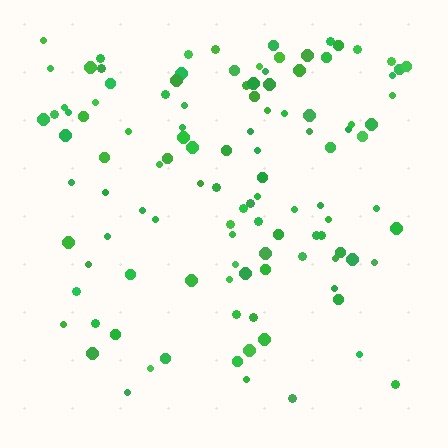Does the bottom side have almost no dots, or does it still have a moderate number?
Still a moderate number, just noticeably fewer than the top.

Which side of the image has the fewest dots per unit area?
The bottom.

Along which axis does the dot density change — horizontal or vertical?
Vertical.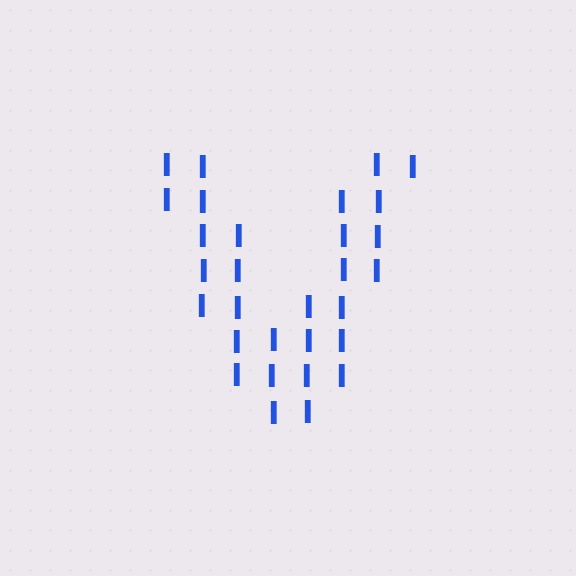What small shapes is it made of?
It is made of small letter I's.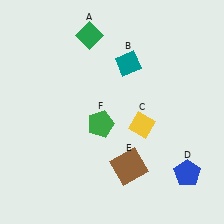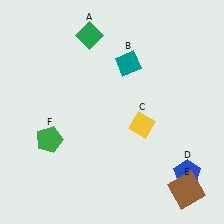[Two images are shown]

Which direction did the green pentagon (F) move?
The green pentagon (F) moved left.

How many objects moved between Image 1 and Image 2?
2 objects moved between the two images.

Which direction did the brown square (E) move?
The brown square (E) moved right.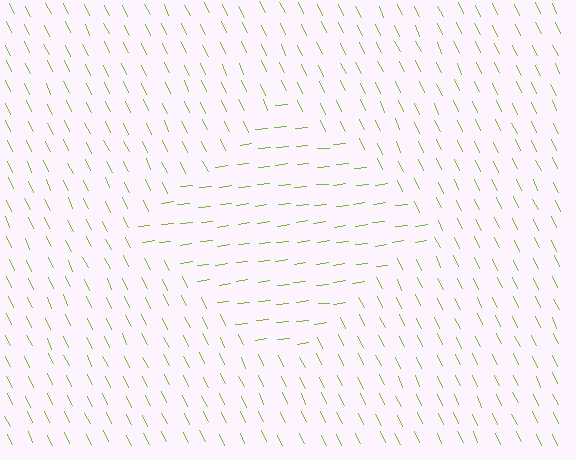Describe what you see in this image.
The image is filled with small lime line segments. A diamond region in the image has lines oriented differently from the surrounding lines, creating a visible texture boundary.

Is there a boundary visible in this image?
Yes, there is a texture boundary formed by a change in line orientation.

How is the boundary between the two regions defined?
The boundary is defined purely by a change in line orientation (approximately 71 degrees difference). All lines are the same color and thickness.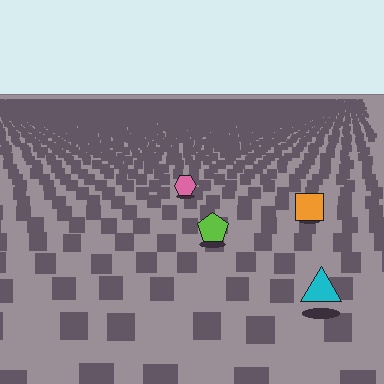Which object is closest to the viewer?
The cyan triangle is closest. The texture marks near it are larger and more spread out.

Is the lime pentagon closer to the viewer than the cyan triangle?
No. The cyan triangle is closer — you can tell from the texture gradient: the ground texture is coarser near it.